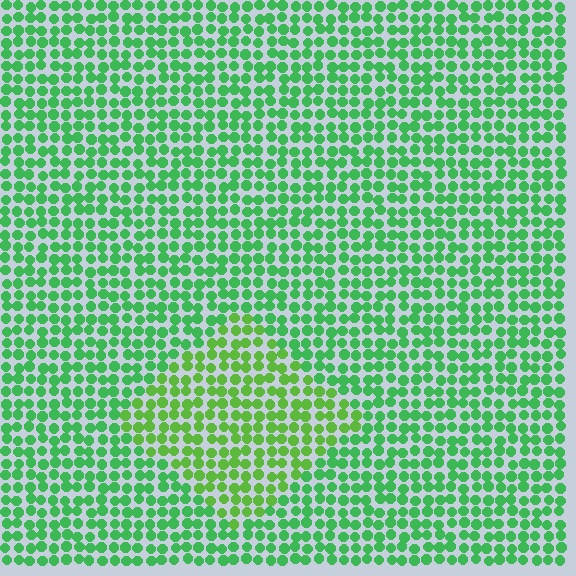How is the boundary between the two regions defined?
The boundary is defined purely by a slight shift in hue (about 28 degrees). Spacing, size, and orientation are identical on both sides.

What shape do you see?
I see a diamond.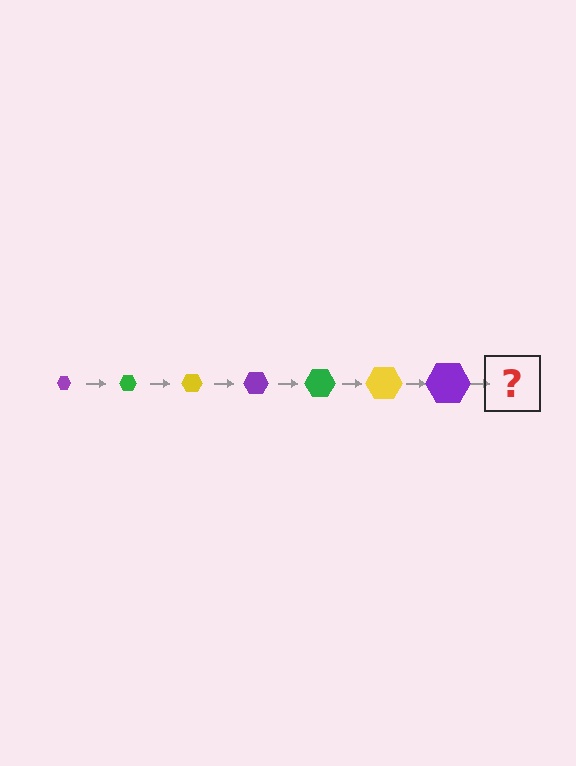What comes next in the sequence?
The next element should be a green hexagon, larger than the previous one.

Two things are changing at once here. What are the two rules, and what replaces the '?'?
The two rules are that the hexagon grows larger each step and the color cycles through purple, green, and yellow. The '?' should be a green hexagon, larger than the previous one.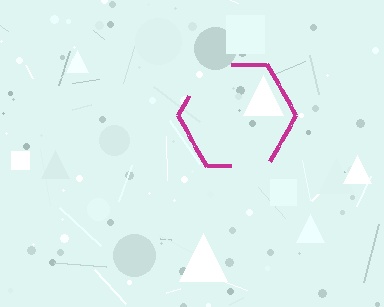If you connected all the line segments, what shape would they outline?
They would outline a hexagon.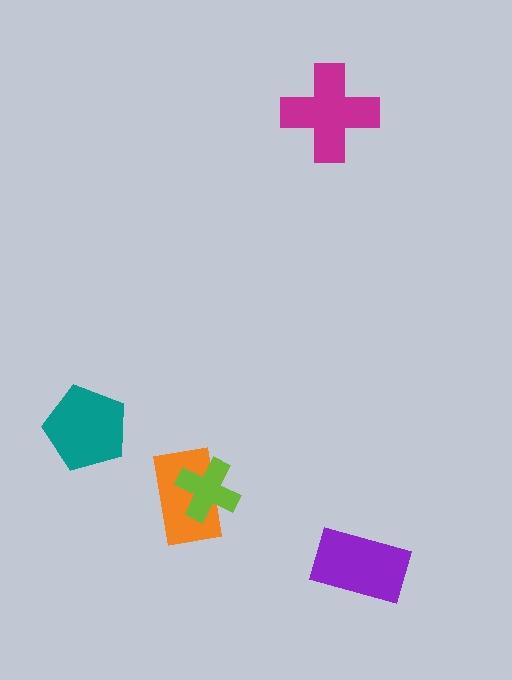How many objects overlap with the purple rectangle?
0 objects overlap with the purple rectangle.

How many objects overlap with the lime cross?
1 object overlaps with the lime cross.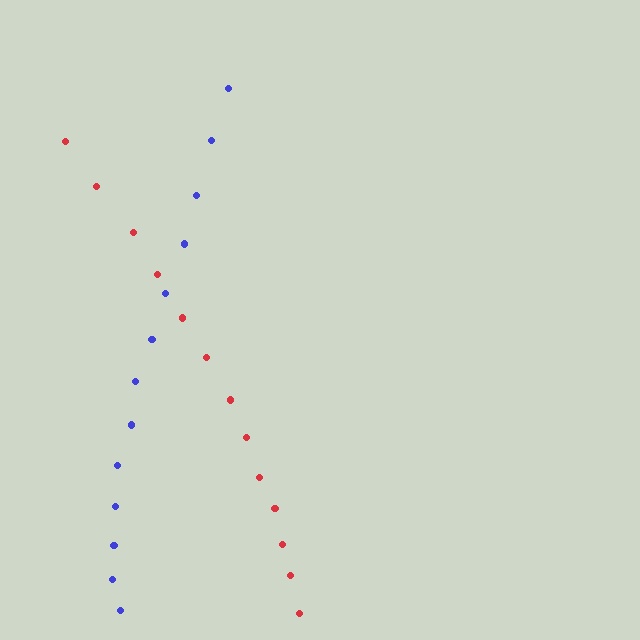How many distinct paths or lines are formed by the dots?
There are 2 distinct paths.